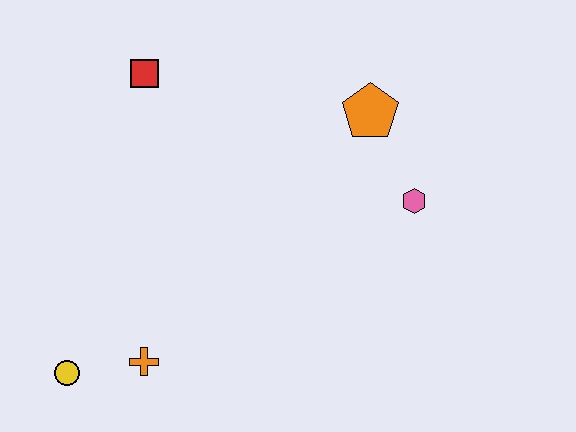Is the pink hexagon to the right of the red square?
Yes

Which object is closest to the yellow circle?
The orange cross is closest to the yellow circle.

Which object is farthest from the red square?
The yellow circle is farthest from the red square.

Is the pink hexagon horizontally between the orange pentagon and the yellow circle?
No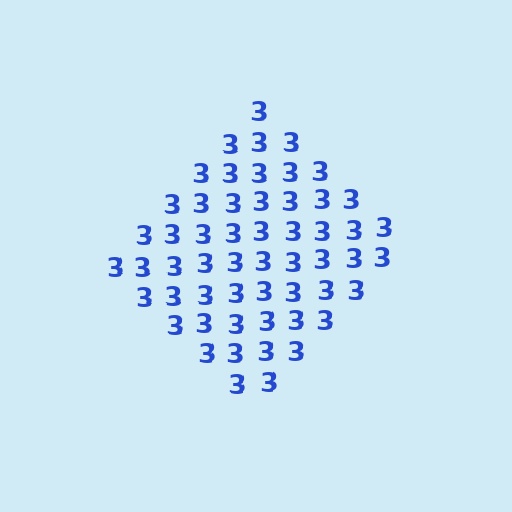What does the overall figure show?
The overall figure shows a diamond.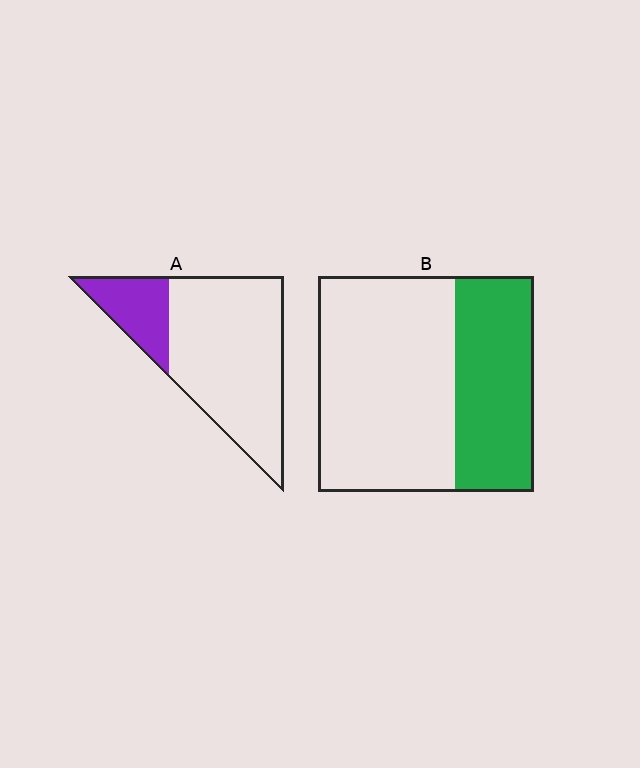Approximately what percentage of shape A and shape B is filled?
A is approximately 20% and B is approximately 35%.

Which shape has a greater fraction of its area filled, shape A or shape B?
Shape B.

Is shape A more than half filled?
No.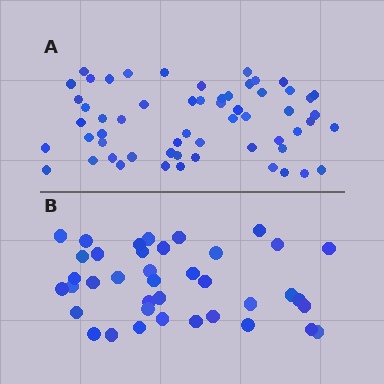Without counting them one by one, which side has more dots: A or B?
Region A (the top region) has more dots.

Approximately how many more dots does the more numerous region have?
Region A has approximately 20 more dots than region B.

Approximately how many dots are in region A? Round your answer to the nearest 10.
About 60 dots. (The exact count is 58, which rounds to 60.)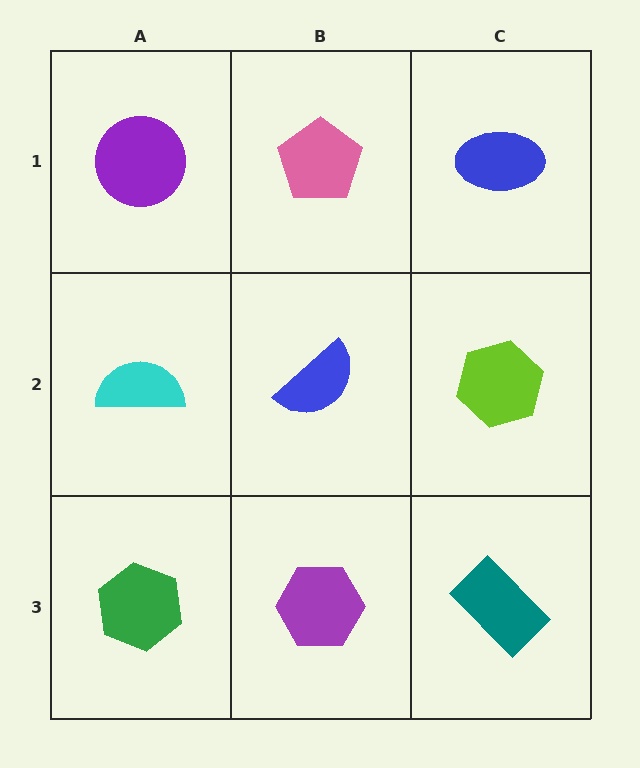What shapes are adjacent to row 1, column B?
A blue semicircle (row 2, column B), a purple circle (row 1, column A), a blue ellipse (row 1, column C).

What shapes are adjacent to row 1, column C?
A lime hexagon (row 2, column C), a pink pentagon (row 1, column B).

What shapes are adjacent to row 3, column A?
A cyan semicircle (row 2, column A), a purple hexagon (row 3, column B).